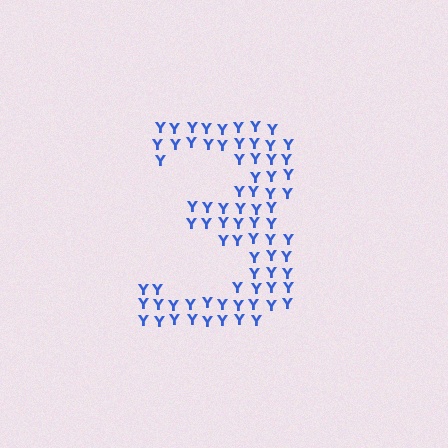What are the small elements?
The small elements are letter Y's.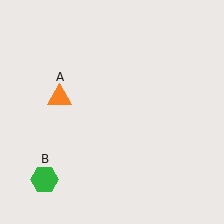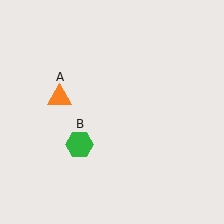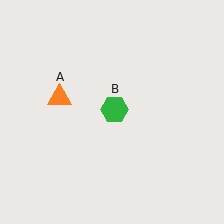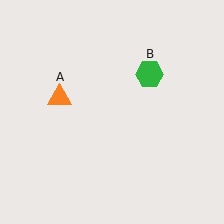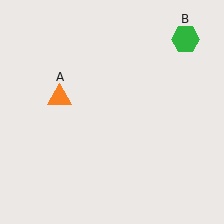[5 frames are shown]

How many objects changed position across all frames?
1 object changed position: green hexagon (object B).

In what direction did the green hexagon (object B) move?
The green hexagon (object B) moved up and to the right.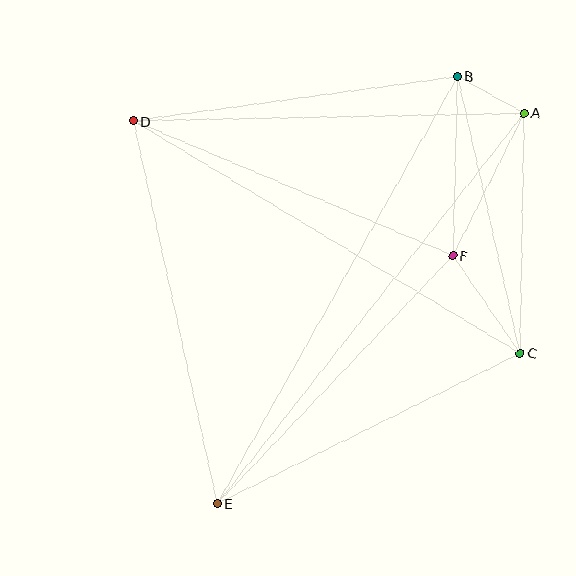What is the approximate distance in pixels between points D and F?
The distance between D and F is approximately 347 pixels.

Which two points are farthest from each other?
Points A and E are farthest from each other.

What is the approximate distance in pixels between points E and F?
The distance between E and F is approximately 342 pixels.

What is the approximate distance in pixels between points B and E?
The distance between B and E is approximately 490 pixels.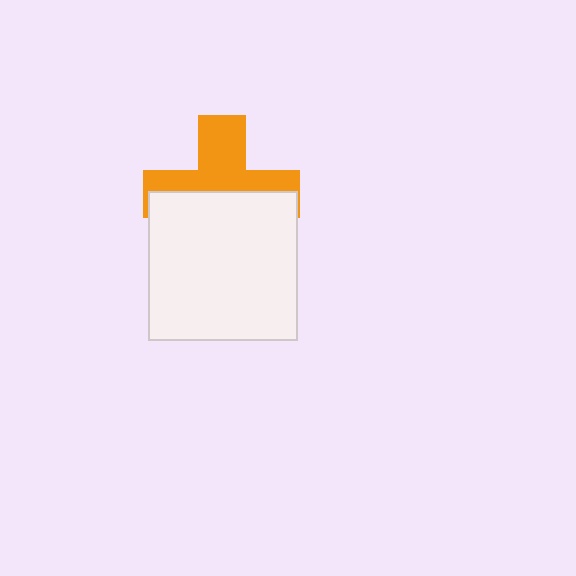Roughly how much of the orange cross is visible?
About half of it is visible (roughly 49%).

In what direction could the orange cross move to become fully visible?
The orange cross could move up. That would shift it out from behind the white square entirely.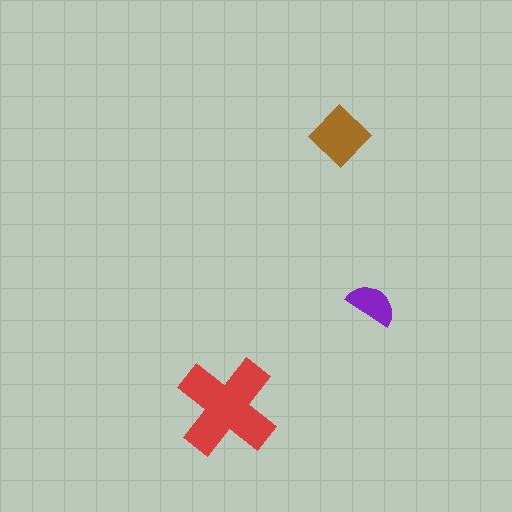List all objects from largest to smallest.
The red cross, the brown diamond, the purple semicircle.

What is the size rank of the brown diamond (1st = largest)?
2nd.